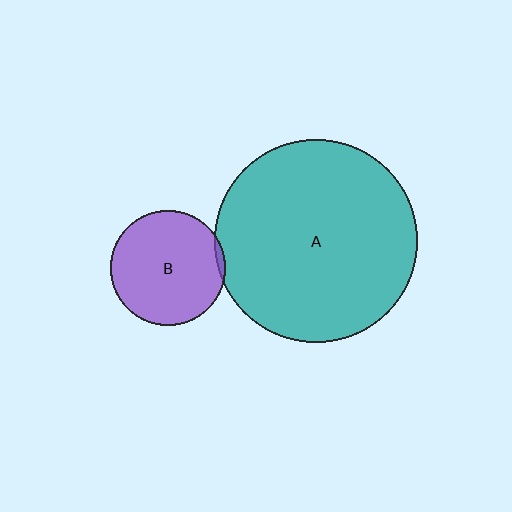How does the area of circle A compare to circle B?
Approximately 3.1 times.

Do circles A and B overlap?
Yes.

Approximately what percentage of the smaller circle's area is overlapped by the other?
Approximately 5%.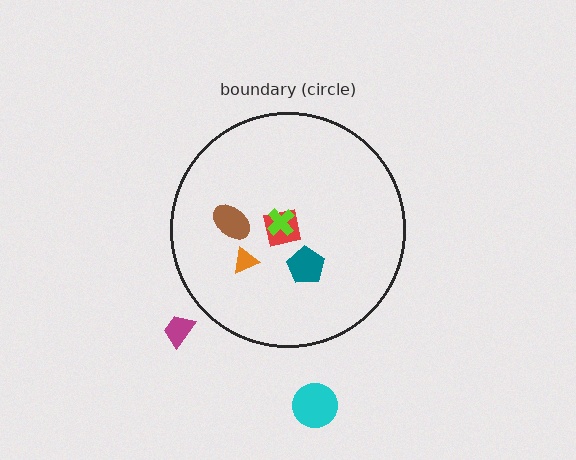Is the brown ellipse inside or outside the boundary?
Inside.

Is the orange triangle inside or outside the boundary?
Inside.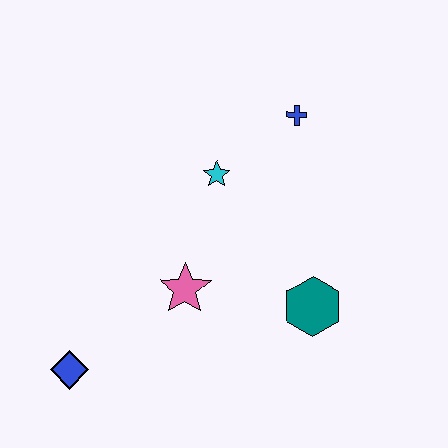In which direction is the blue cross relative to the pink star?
The blue cross is above the pink star.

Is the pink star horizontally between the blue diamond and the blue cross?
Yes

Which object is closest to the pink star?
The cyan star is closest to the pink star.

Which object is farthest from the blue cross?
The blue diamond is farthest from the blue cross.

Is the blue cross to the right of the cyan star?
Yes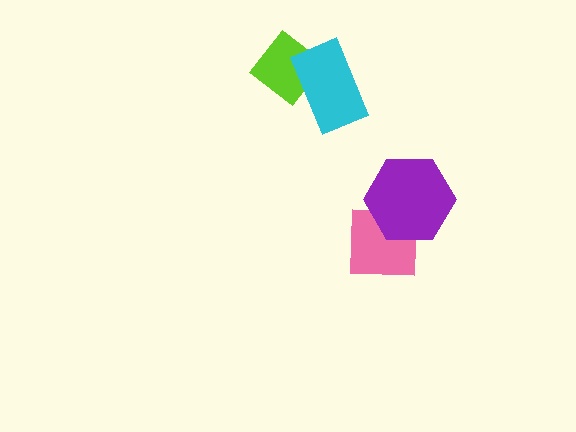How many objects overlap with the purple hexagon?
1 object overlaps with the purple hexagon.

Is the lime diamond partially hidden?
Yes, it is partially covered by another shape.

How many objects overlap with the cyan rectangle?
1 object overlaps with the cyan rectangle.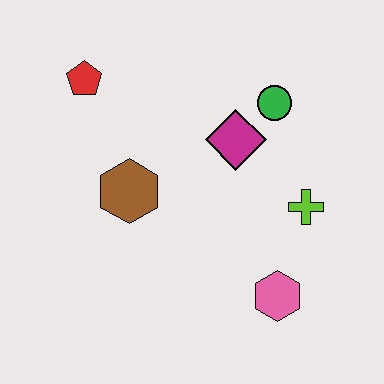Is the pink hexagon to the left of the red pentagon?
No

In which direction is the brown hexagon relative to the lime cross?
The brown hexagon is to the left of the lime cross.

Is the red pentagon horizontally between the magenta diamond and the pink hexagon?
No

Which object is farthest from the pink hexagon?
The red pentagon is farthest from the pink hexagon.